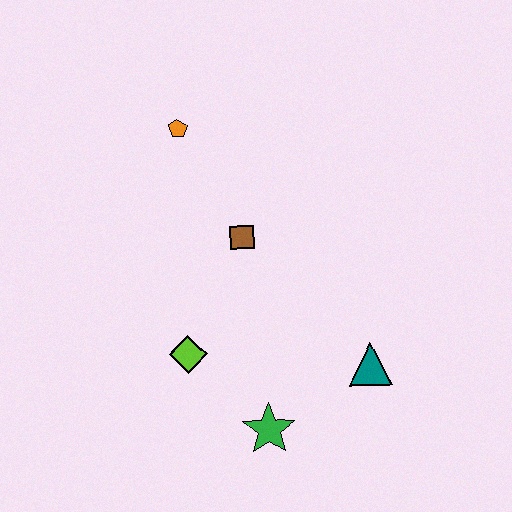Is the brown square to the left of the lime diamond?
No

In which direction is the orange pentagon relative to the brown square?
The orange pentagon is above the brown square.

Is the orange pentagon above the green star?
Yes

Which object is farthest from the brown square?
The green star is farthest from the brown square.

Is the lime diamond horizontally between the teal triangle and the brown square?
No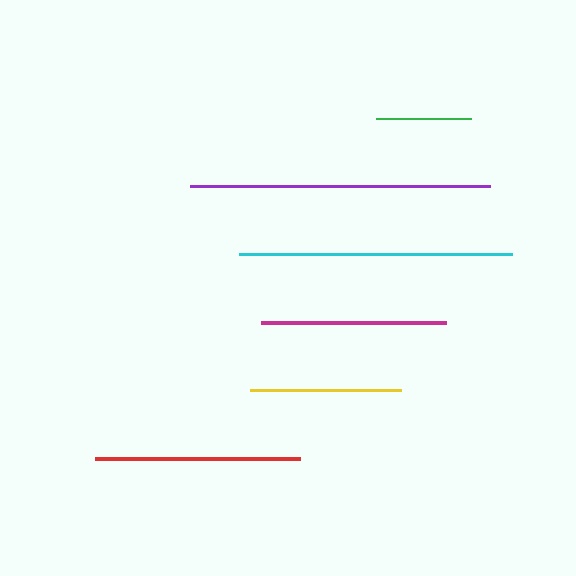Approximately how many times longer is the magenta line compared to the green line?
The magenta line is approximately 2.0 times the length of the green line.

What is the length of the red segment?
The red segment is approximately 204 pixels long.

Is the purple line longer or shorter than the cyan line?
The purple line is longer than the cyan line.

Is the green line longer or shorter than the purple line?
The purple line is longer than the green line.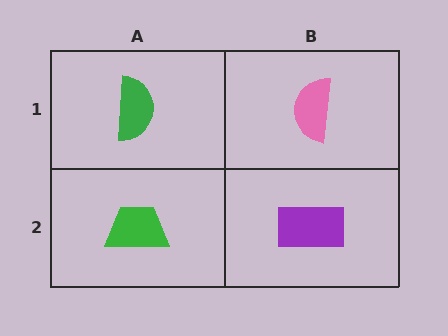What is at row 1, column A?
A green semicircle.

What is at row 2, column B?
A purple rectangle.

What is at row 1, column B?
A pink semicircle.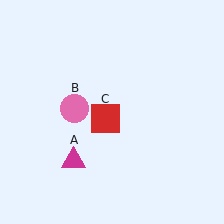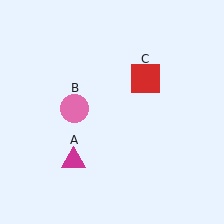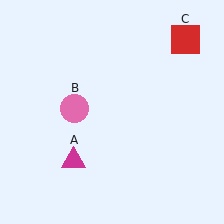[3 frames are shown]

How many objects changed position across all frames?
1 object changed position: red square (object C).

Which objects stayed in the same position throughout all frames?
Magenta triangle (object A) and pink circle (object B) remained stationary.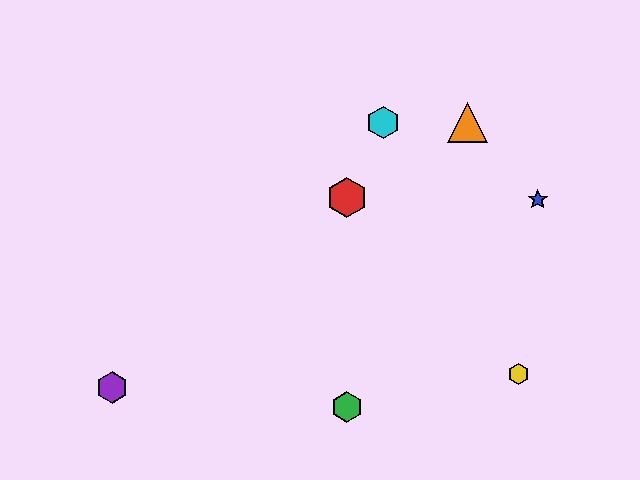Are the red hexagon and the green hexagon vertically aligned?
Yes, both are at x≈347.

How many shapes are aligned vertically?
2 shapes (the red hexagon, the green hexagon) are aligned vertically.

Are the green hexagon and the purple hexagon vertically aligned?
No, the green hexagon is at x≈347 and the purple hexagon is at x≈112.